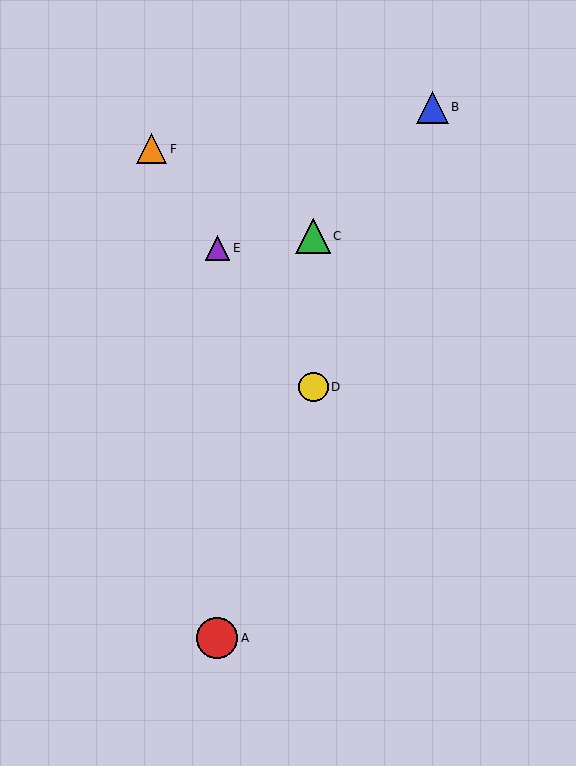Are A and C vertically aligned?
No, A is at x≈217 and C is at x≈313.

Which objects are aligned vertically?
Objects A, E are aligned vertically.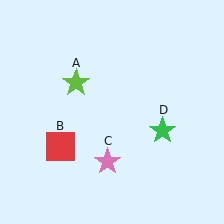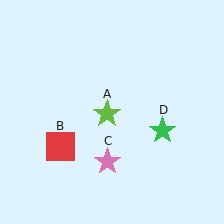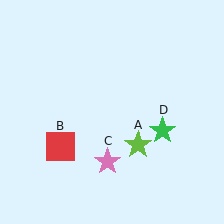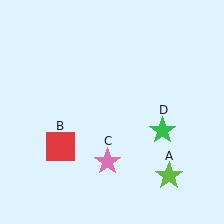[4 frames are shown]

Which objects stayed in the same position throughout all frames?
Red square (object B) and pink star (object C) and green star (object D) remained stationary.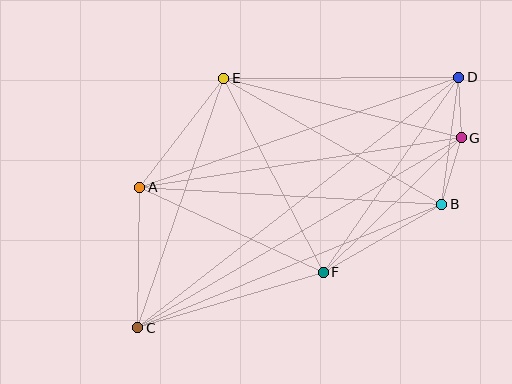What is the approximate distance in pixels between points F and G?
The distance between F and G is approximately 193 pixels.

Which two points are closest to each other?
Points D and G are closest to each other.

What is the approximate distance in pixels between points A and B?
The distance between A and B is approximately 303 pixels.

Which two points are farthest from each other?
Points C and D are farthest from each other.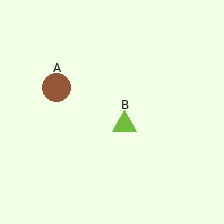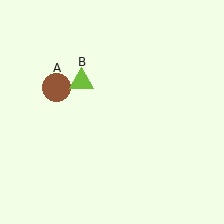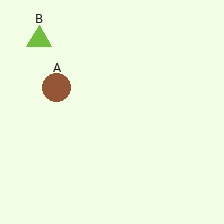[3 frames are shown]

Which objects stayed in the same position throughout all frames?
Brown circle (object A) remained stationary.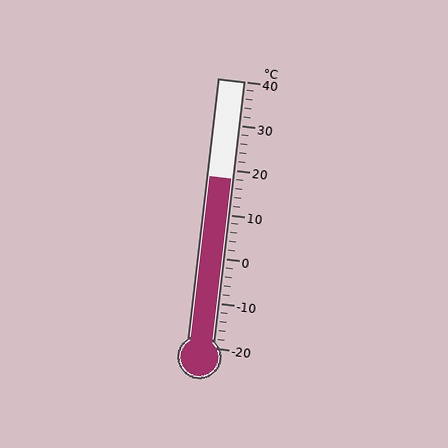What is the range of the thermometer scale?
The thermometer scale ranges from -20°C to 40°C.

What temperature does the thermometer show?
The thermometer shows approximately 18°C.